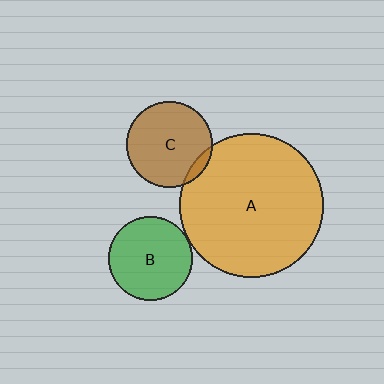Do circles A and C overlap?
Yes.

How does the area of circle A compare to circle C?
Approximately 2.8 times.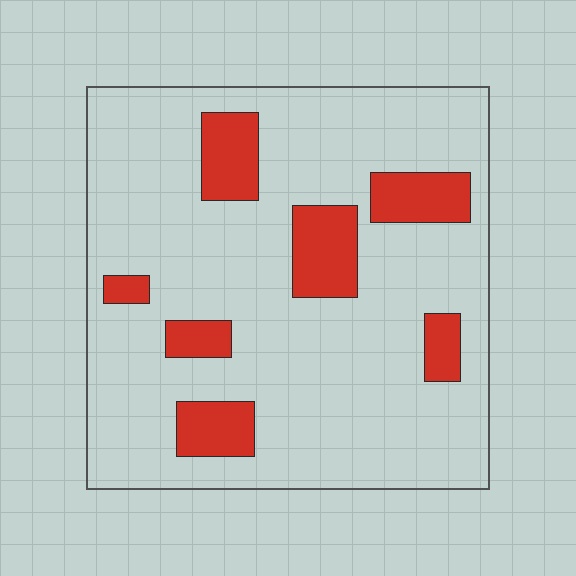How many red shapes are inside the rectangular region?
7.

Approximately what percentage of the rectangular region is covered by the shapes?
Approximately 15%.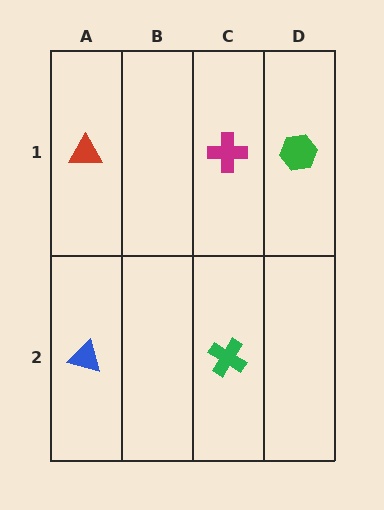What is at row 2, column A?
A blue triangle.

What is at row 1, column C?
A magenta cross.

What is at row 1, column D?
A green hexagon.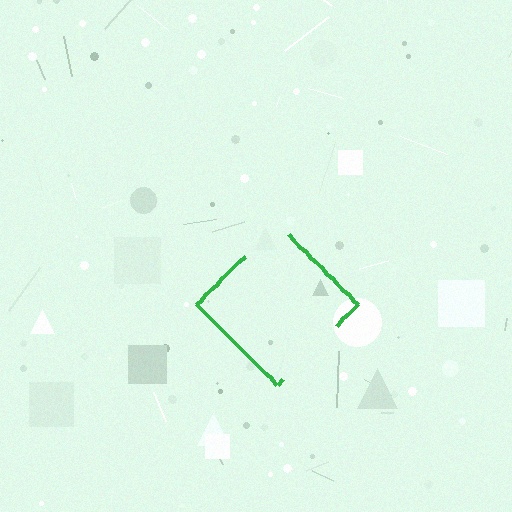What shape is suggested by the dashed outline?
The dashed outline suggests a diamond.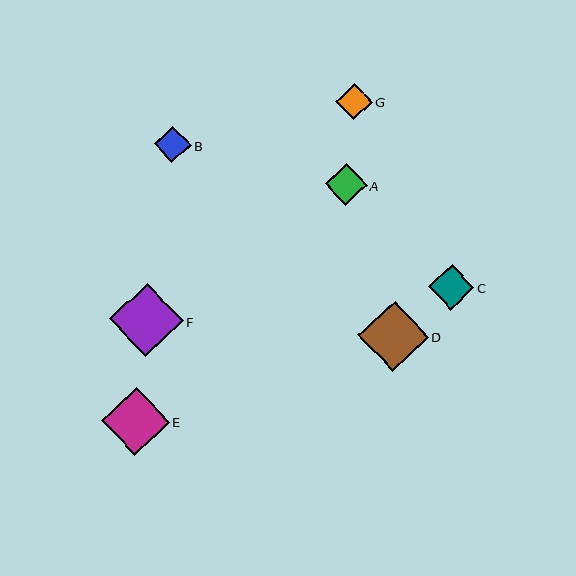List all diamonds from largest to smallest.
From largest to smallest: F, D, E, C, A, G, B.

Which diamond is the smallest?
Diamond B is the smallest with a size of approximately 37 pixels.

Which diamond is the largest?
Diamond F is the largest with a size of approximately 73 pixels.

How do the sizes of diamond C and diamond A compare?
Diamond C and diamond A are approximately the same size.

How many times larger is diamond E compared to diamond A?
Diamond E is approximately 1.6 times the size of diamond A.